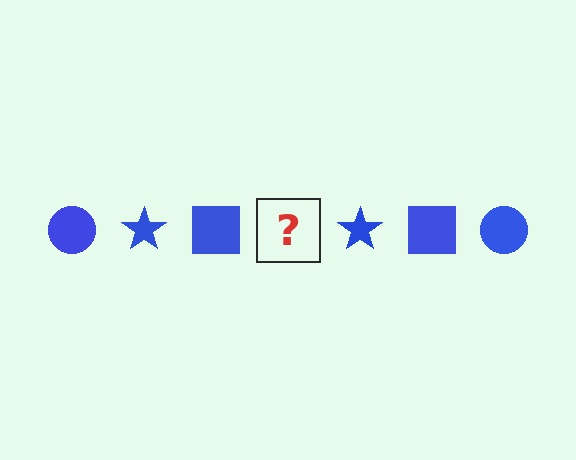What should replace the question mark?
The question mark should be replaced with a blue circle.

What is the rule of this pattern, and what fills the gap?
The rule is that the pattern cycles through circle, star, square shapes in blue. The gap should be filled with a blue circle.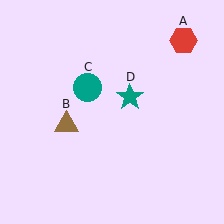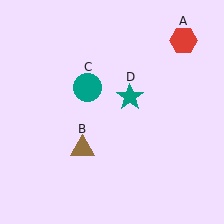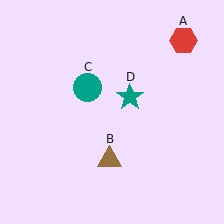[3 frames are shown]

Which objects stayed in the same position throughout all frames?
Red hexagon (object A) and teal circle (object C) and teal star (object D) remained stationary.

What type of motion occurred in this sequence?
The brown triangle (object B) rotated counterclockwise around the center of the scene.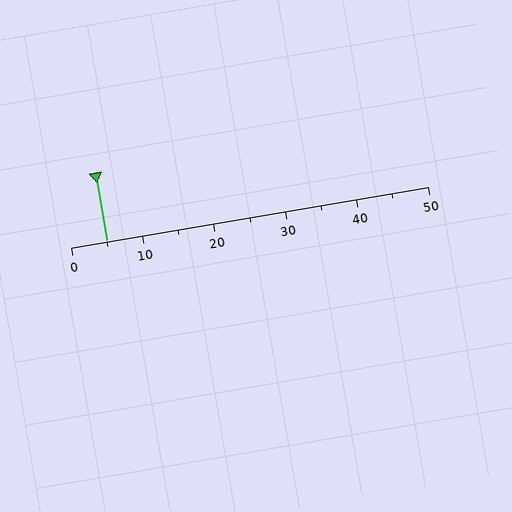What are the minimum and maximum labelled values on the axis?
The axis runs from 0 to 50.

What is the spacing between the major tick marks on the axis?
The major ticks are spaced 10 apart.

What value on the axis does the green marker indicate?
The marker indicates approximately 5.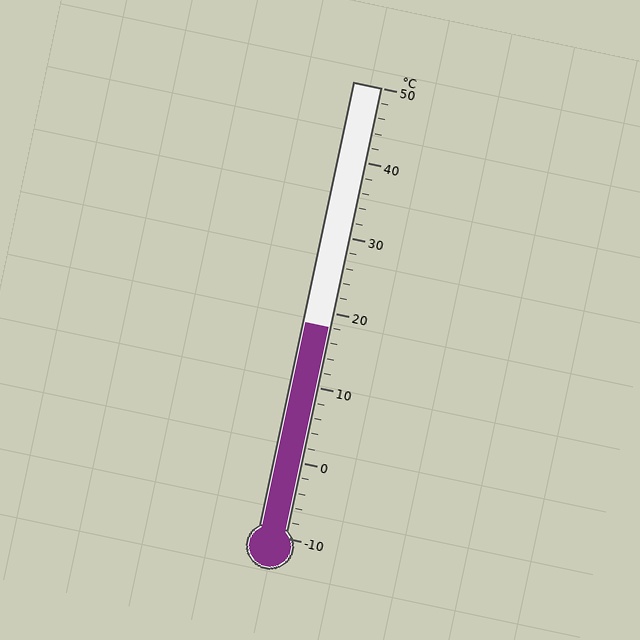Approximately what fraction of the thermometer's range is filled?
The thermometer is filled to approximately 45% of its range.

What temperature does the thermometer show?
The thermometer shows approximately 18°C.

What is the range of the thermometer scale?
The thermometer scale ranges from -10°C to 50°C.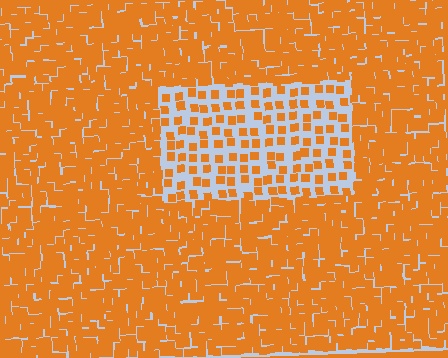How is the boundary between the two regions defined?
The boundary is defined by a change in element density (approximately 2.7x ratio). All elements are the same color, size, and shape.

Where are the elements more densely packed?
The elements are more densely packed outside the rectangle boundary.